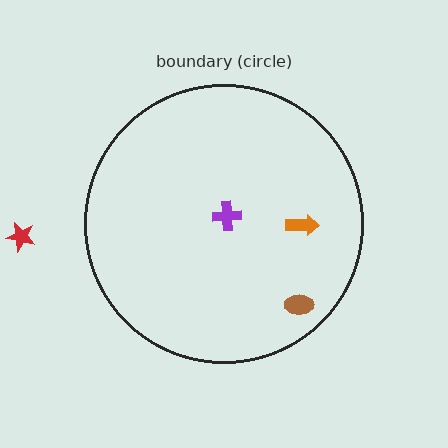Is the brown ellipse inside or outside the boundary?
Inside.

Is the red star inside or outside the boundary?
Outside.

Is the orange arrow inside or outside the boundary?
Inside.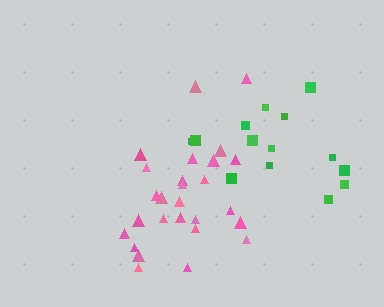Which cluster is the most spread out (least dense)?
Green.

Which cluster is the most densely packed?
Pink.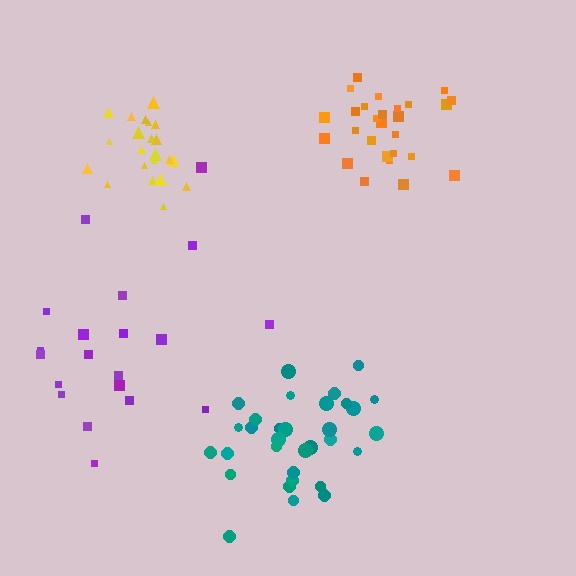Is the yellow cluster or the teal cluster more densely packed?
Yellow.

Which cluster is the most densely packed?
Orange.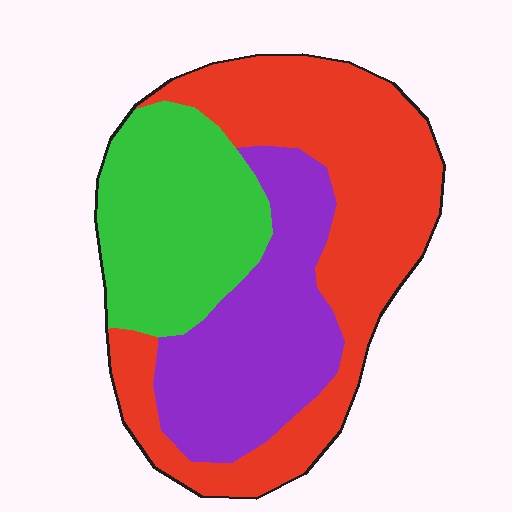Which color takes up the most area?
Red, at roughly 45%.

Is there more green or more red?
Red.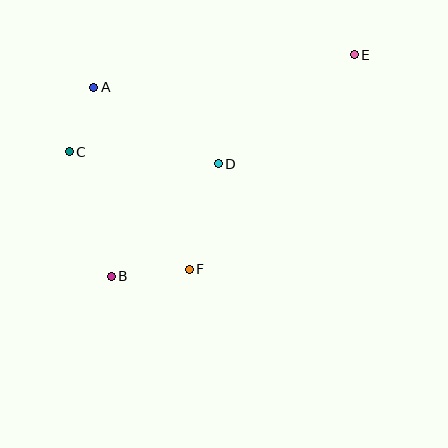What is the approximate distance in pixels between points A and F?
The distance between A and F is approximately 206 pixels.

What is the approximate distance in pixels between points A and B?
The distance between A and B is approximately 190 pixels.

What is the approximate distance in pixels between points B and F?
The distance between B and F is approximately 78 pixels.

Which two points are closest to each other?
Points A and C are closest to each other.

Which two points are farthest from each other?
Points B and E are farthest from each other.